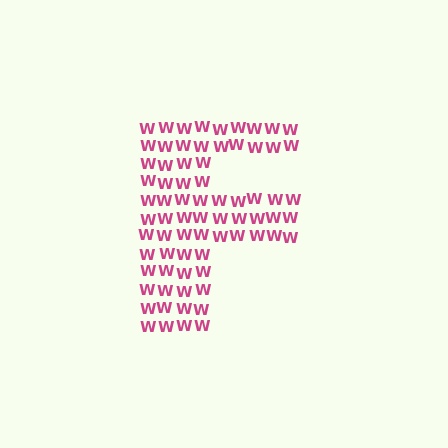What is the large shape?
The large shape is the letter F.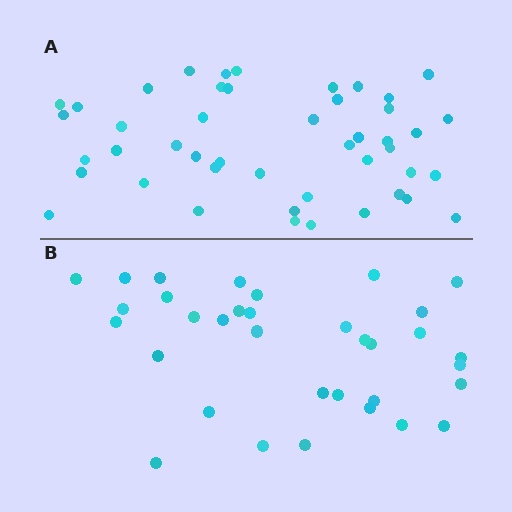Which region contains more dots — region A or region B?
Region A (the top region) has more dots.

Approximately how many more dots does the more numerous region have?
Region A has roughly 12 or so more dots than region B.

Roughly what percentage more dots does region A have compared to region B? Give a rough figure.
About 35% more.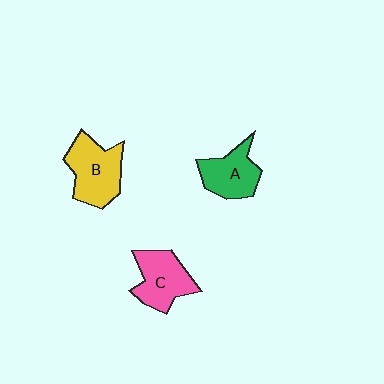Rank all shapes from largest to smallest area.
From largest to smallest: B (yellow), C (pink), A (green).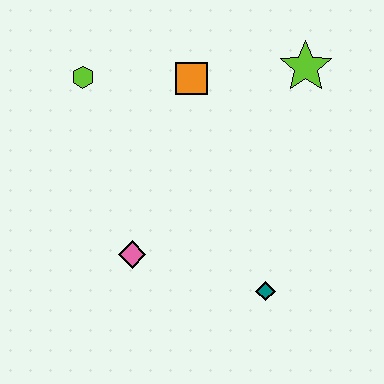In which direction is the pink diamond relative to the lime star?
The pink diamond is below the lime star.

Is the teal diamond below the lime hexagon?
Yes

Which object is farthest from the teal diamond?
The lime hexagon is farthest from the teal diamond.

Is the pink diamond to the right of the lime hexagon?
Yes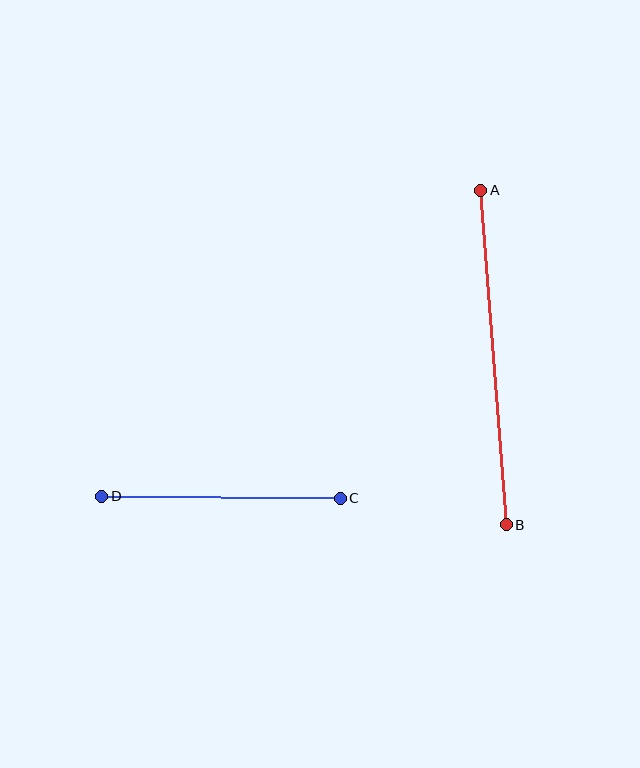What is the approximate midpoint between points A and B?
The midpoint is at approximately (494, 357) pixels.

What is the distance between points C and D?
The distance is approximately 239 pixels.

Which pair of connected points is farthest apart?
Points A and B are farthest apart.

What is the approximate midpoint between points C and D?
The midpoint is at approximately (221, 497) pixels.